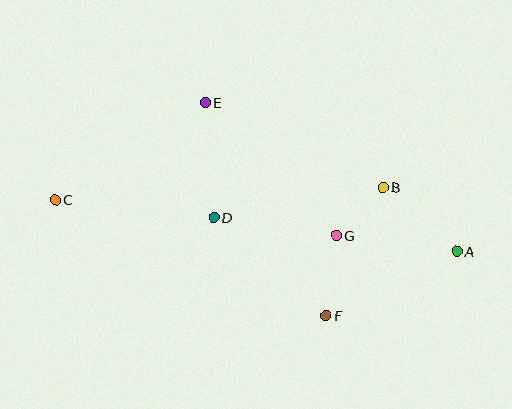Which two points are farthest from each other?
Points A and C are farthest from each other.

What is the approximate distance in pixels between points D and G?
The distance between D and G is approximately 124 pixels.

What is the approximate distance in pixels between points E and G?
The distance between E and G is approximately 186 pixels.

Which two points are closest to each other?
Points B and G are closest to each other.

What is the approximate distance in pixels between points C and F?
The distance between C and F is approximately 295 pixels.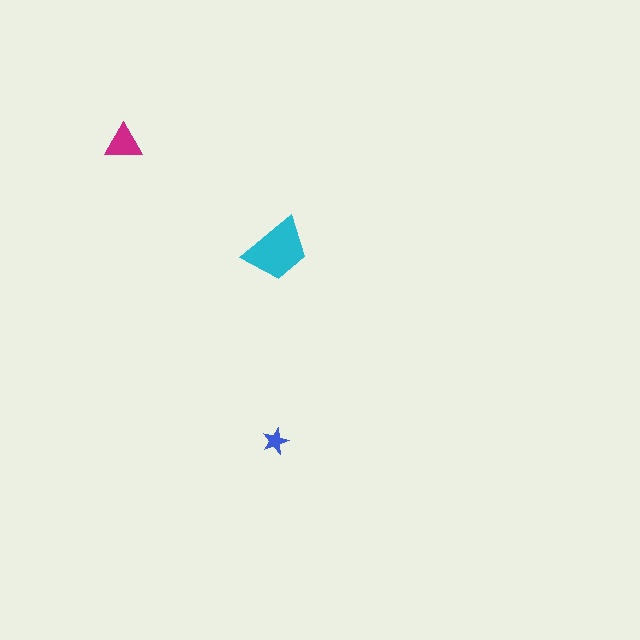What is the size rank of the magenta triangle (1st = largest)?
2nd.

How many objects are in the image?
There are 3 objects in the image.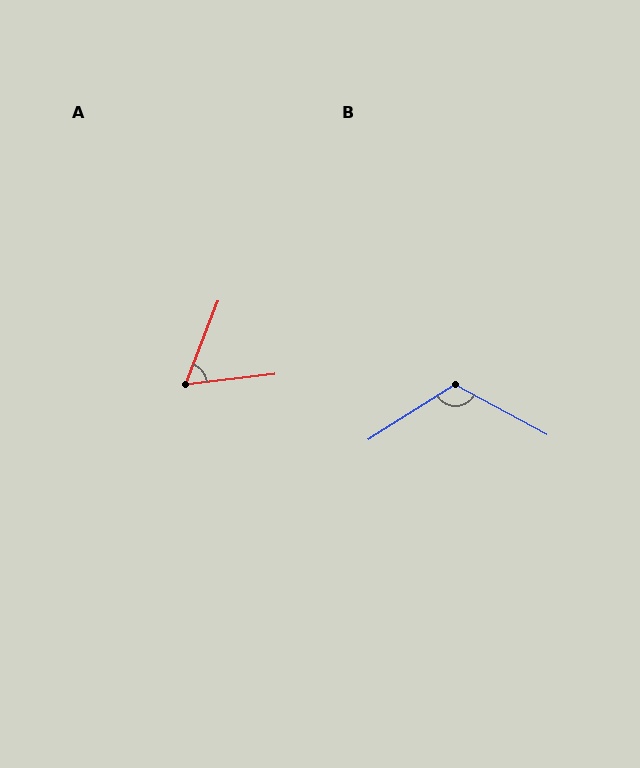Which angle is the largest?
B, at approximately 119 degrees.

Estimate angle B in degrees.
Approximately 119 degrees.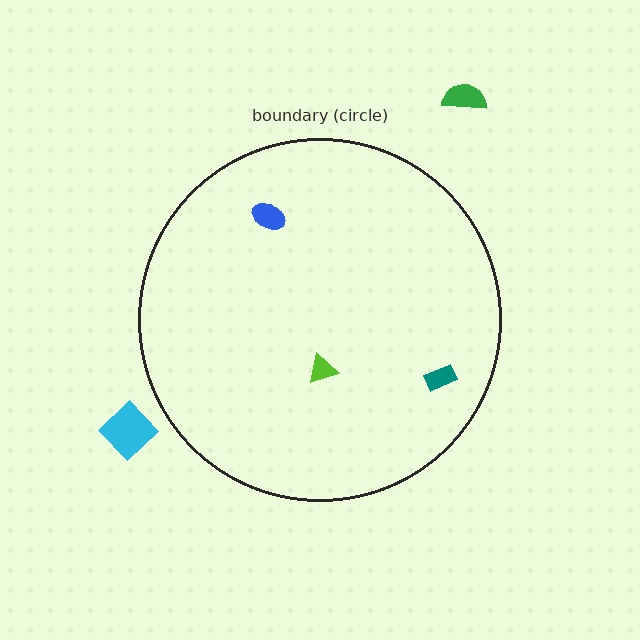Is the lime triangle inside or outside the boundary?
Inside.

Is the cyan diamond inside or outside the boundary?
Outside.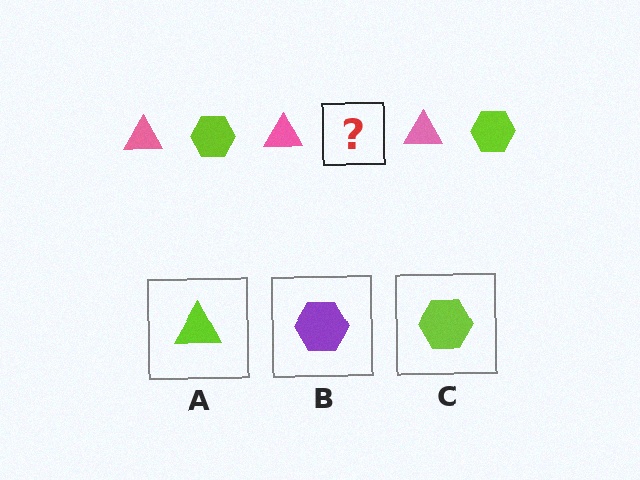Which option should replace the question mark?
Option C.